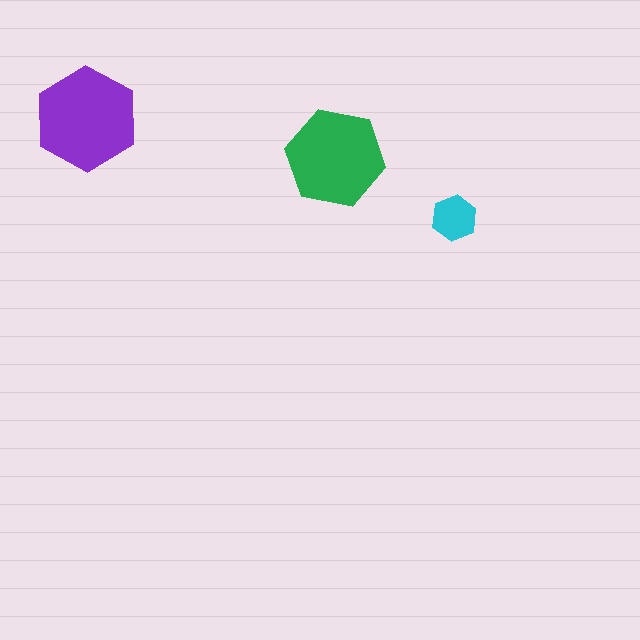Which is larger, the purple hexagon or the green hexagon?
The purple one.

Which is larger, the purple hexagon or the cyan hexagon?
The purple one.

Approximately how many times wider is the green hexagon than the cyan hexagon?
About 2 times wider.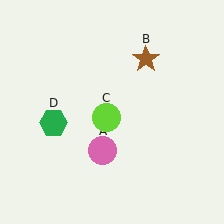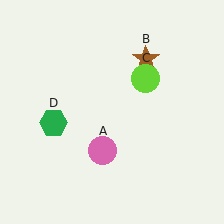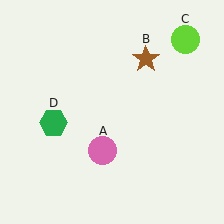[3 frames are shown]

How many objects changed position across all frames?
1 object changed position: lime circle (object C).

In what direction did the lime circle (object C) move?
The lime circle (object C) moved up and to the right.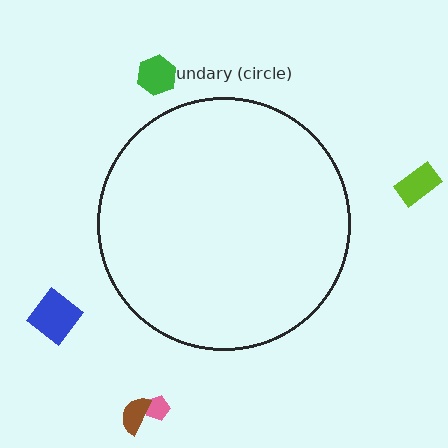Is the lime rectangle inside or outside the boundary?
Outside.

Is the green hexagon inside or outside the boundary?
Outside.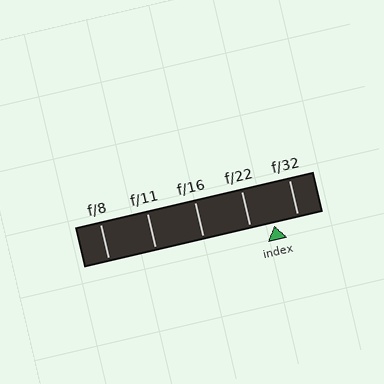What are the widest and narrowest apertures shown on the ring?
The widest aperture shown is f/8 and the narrowest is f/32.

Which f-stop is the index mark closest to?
The index mark is closest to f/22.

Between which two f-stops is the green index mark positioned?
The index mark is between f/22 and f/32.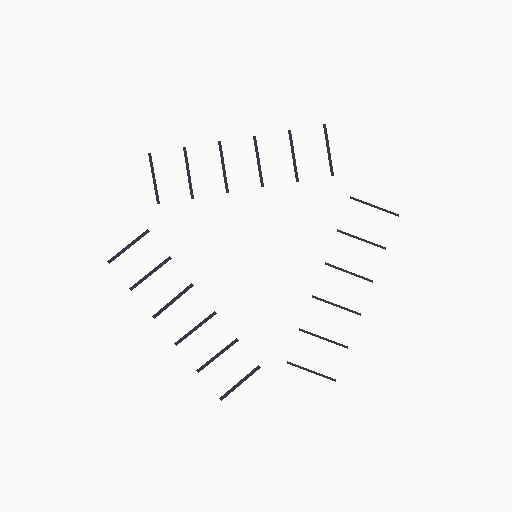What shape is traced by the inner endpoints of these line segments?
An illusory triangle — the line segments terminate on its edges but no continuous stroke is drawn.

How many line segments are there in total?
18 — 6 along each of the 3 edges.